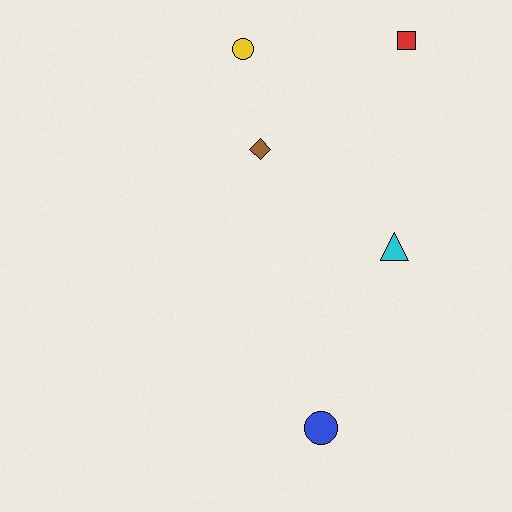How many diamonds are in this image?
There is 1 diamond.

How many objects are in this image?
There are 5 objects.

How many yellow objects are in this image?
There is 1 yellow object.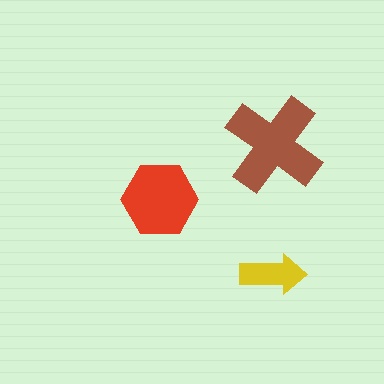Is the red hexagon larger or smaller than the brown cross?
Smaller.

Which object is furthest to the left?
The red hexagon is leftmost.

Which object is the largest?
The brown cross.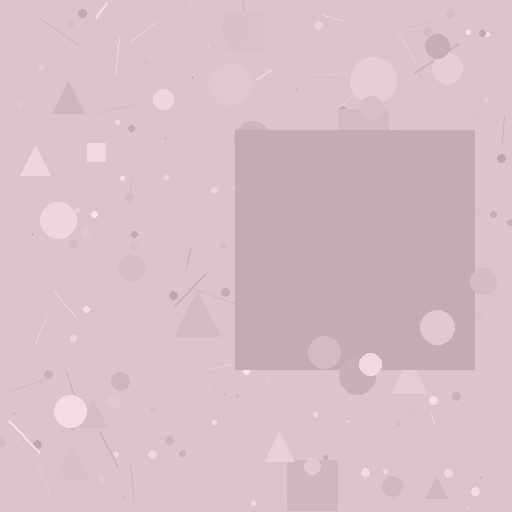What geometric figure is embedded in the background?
A square is embedded in the background.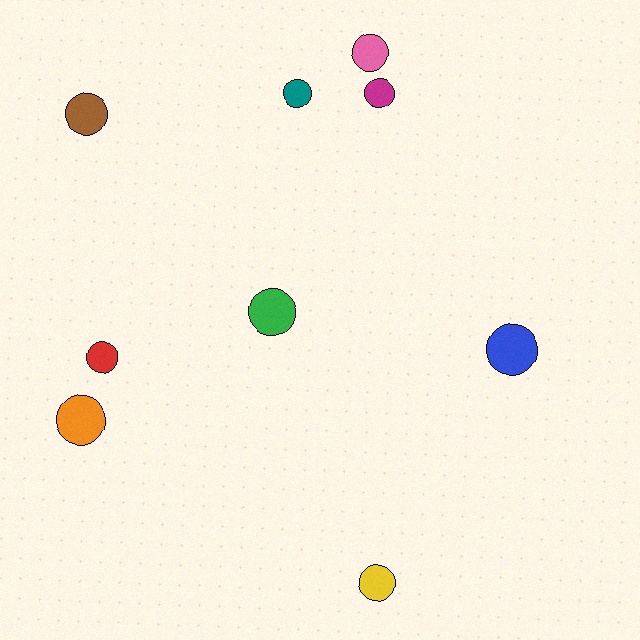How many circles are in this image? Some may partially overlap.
There are 9 circles.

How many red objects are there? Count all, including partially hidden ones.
There is 1 red object.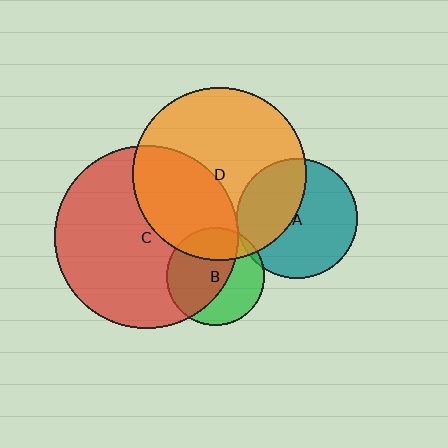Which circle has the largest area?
Circle C (red).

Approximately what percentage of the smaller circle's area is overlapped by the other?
Approximately 5%.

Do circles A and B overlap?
Yes.